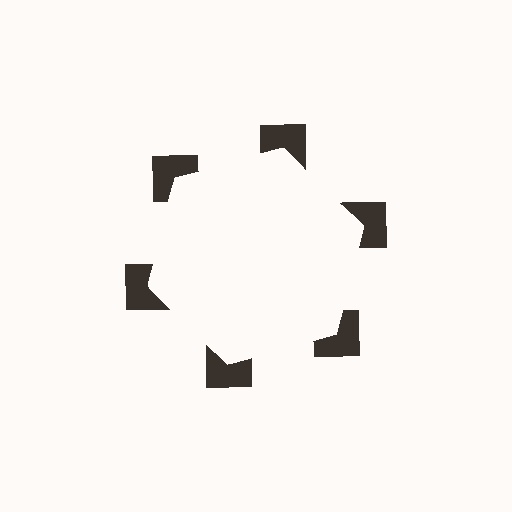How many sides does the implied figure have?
6 sides.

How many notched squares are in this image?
There are 6 — one at each vertex of the illusory hexagon.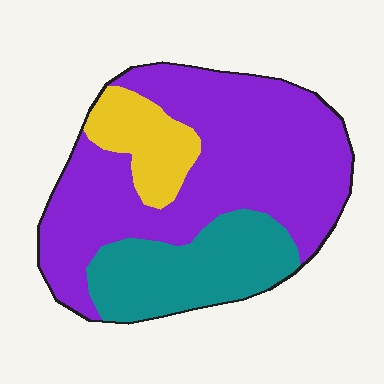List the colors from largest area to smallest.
From largest to smallest: purple, teal, yellow.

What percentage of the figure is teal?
Teal covers 25% of the figure.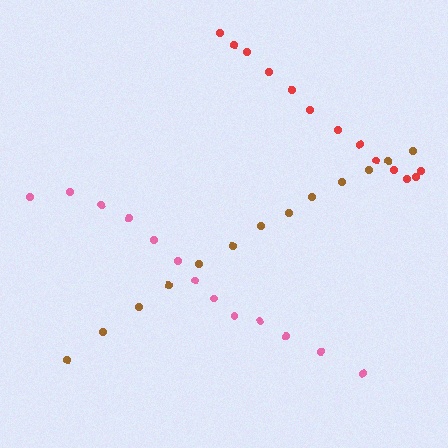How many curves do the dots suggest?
There are 3 distinct paths.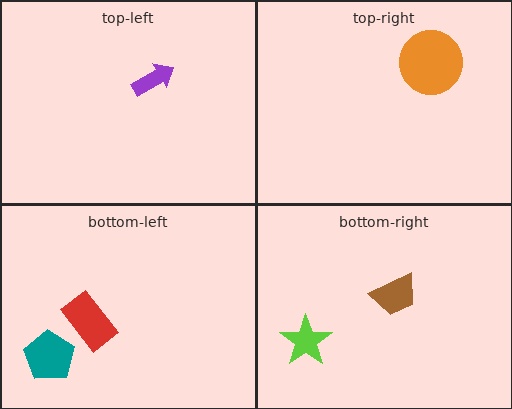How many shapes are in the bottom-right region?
2.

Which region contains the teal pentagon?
The bottom-left region.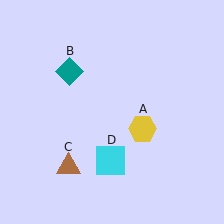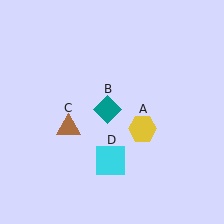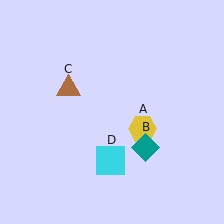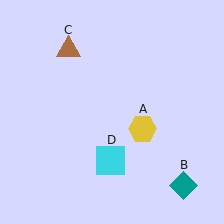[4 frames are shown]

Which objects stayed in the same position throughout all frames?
Yellow hexagon (object A) and cyan square (object D) remained stationary.